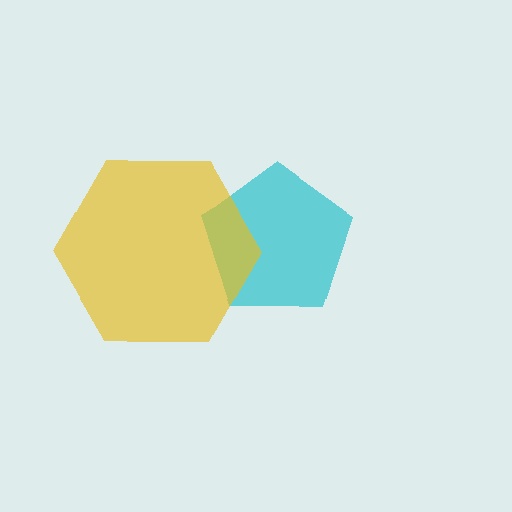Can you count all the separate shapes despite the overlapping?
Yes, there are 2 separate shapes.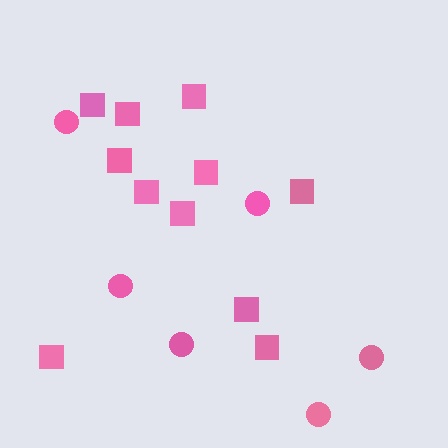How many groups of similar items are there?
There are 2 groups: one group of circles (6) and one group of squares (11).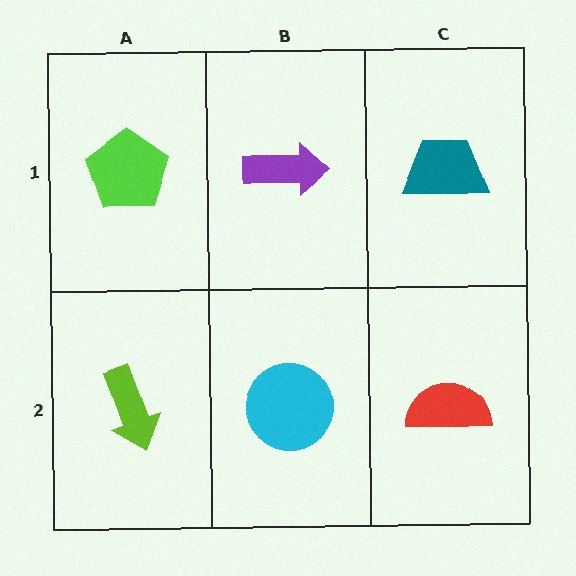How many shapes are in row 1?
3 shapes.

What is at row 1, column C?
A teal trapezoid.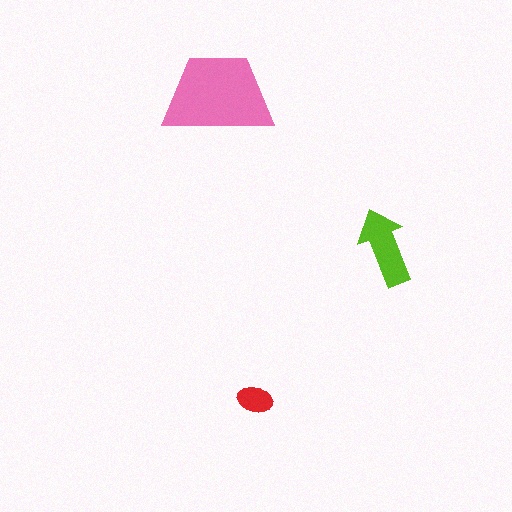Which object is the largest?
The pink trapezoid.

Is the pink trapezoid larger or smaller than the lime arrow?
Larger.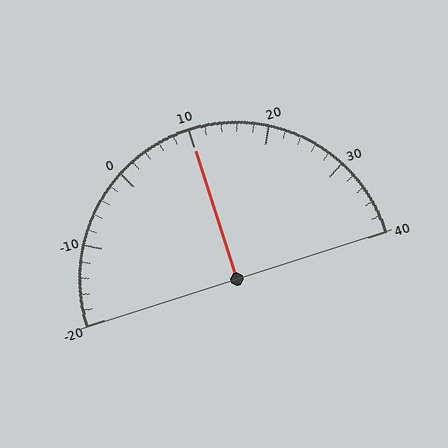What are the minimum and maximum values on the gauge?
The gauge ranges from -20 to 40.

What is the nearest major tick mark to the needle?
The nearest major tick mark is 10.